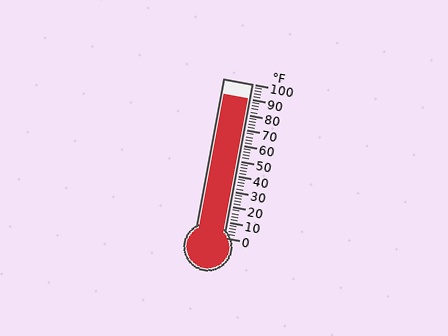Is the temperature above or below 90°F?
The temperature is at 90°F.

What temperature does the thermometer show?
The thermometer shows approximately 90°F.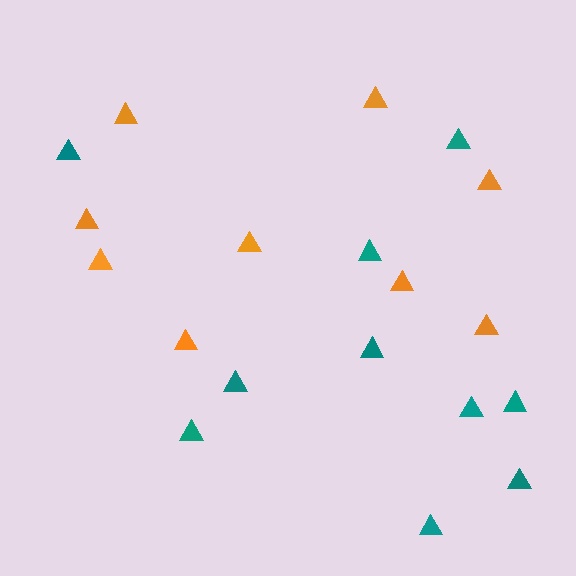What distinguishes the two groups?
There are 2 groups: one group of orange triangles (9) and one group of teal triangles (10).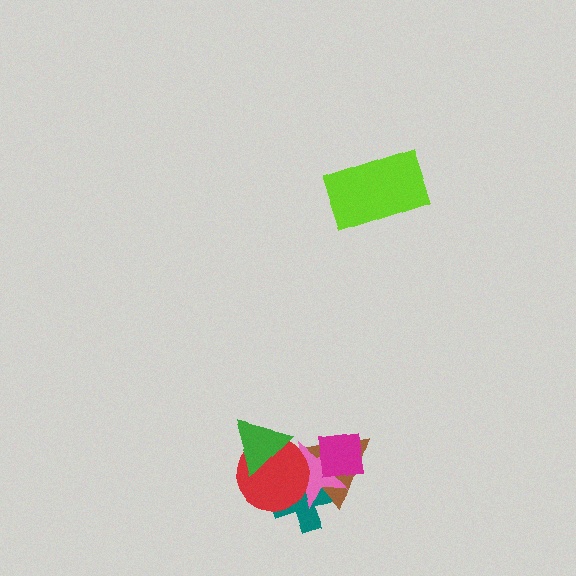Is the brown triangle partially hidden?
Yes, it is partially covered by another shape.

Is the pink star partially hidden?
Yes, it is partially covered by another shape.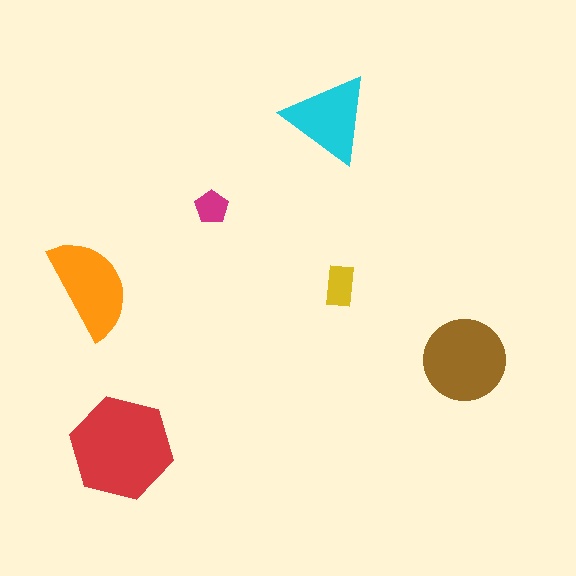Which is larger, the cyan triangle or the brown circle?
The brown circle.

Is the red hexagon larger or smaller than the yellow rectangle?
Larger.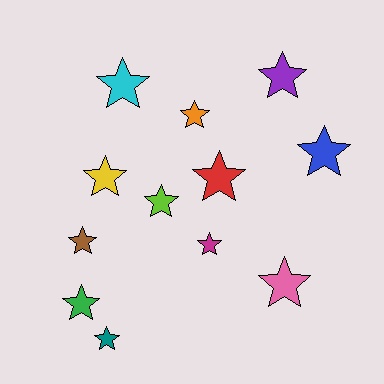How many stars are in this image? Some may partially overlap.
There are 12 stars.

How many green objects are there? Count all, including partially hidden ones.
There is 1 green object.